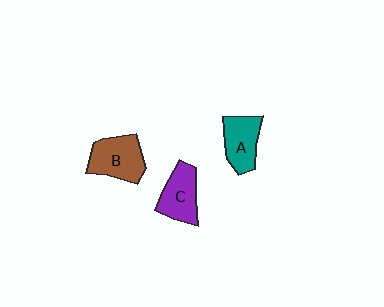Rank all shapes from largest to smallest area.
From largest to smallest: B (brown), C (purple), A (teal).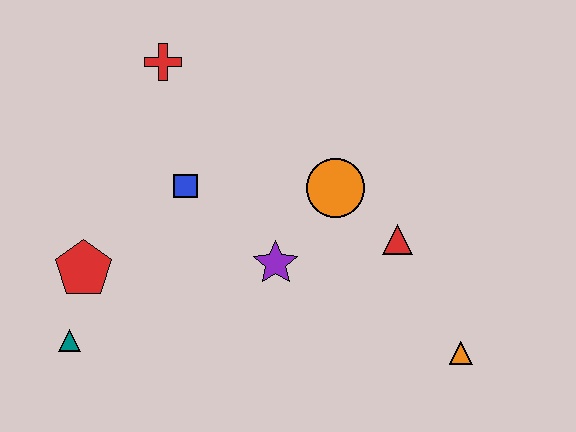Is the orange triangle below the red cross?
Yes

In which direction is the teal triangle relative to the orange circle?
The teal triangle is to the left of the orange circle.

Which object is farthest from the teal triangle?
The orange triangle is farthest from the teal triangle.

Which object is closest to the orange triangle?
The red triangle is closest to the orange triangle.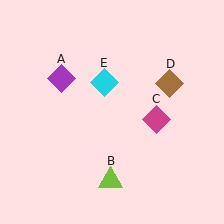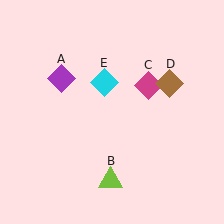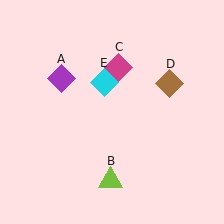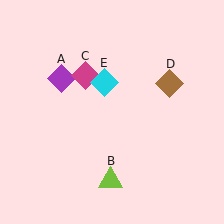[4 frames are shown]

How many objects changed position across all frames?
1 object changed position: magenta diamond (object C).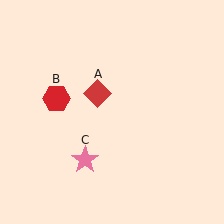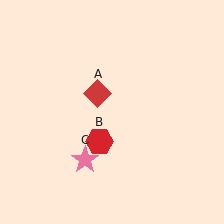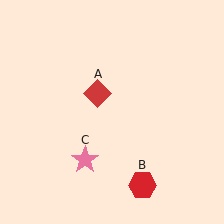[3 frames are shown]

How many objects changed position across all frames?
1 object changed position: red hexagon (object B).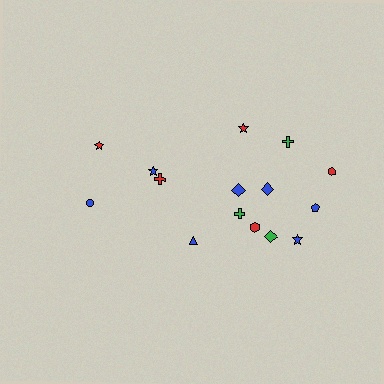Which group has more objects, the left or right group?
The right group.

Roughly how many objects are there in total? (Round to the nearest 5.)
Roughly 15 objects in total.